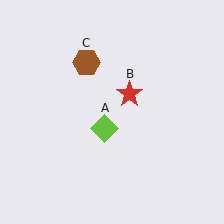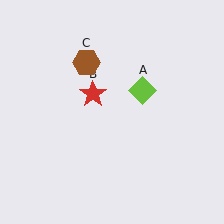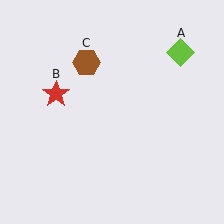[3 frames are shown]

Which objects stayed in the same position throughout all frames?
Brown hexagon (object C) remained stationary.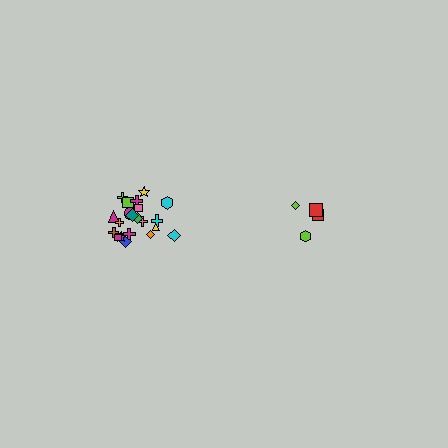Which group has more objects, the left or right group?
The left group.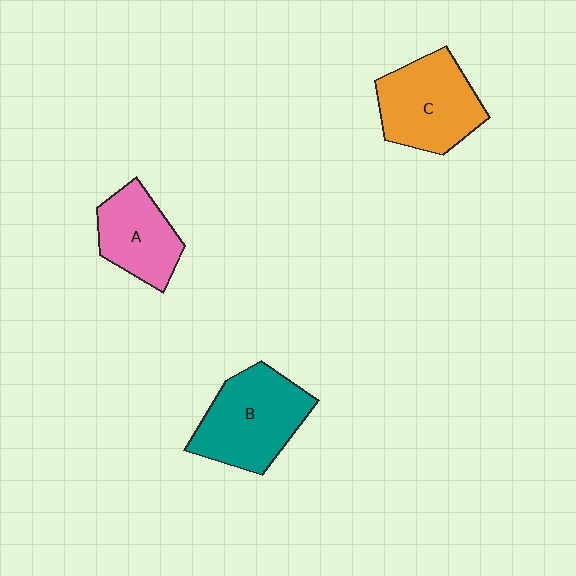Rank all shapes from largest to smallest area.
From largest to smallest: B (teal), C (orange), A (pink).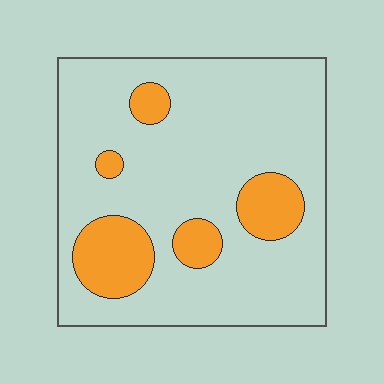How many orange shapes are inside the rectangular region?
5.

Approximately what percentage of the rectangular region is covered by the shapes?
Approximately 20%.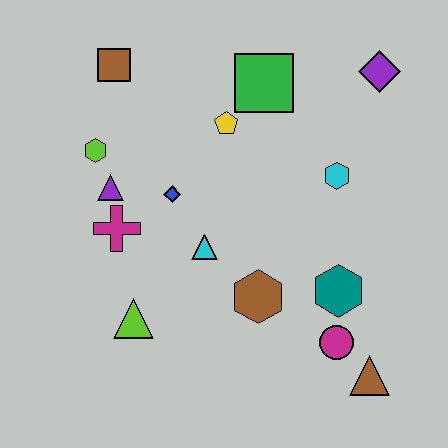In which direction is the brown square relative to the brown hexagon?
The brown square is above the brown hexagon.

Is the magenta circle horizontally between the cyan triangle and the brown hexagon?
No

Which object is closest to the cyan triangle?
The blue diamond is closest to the cyan triangle.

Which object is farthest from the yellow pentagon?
The brown triangle is farthest from the yellow pentagon.